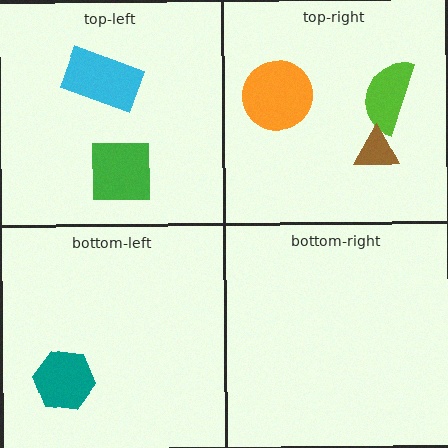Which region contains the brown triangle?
The top-right region.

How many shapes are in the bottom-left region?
1.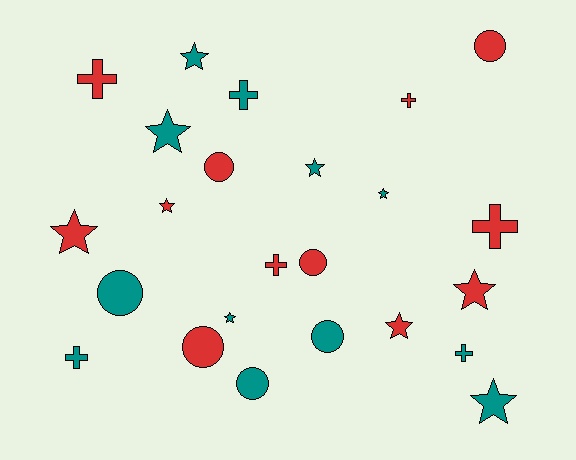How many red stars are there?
There are 4 red stars.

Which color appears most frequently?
Red, with 12 objects.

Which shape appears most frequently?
Star, with 10 objects.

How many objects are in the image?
There are 24 objects.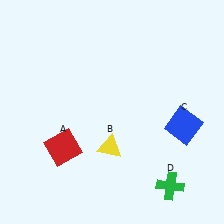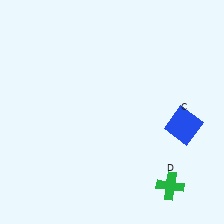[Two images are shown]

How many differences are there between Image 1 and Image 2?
There are 2 differences between the two images.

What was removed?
The yellow triangle (B), the red square (A) were removed in Image 2.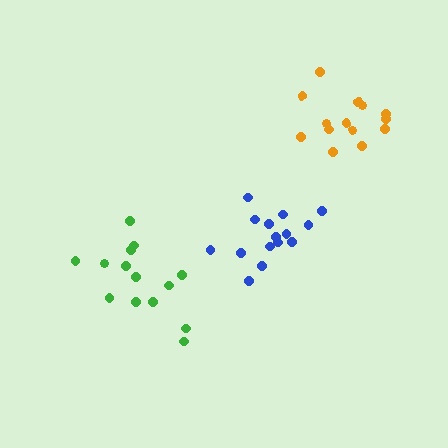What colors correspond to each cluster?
The clusters are colored: blue, green, orange.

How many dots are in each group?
Group 1: 15 dots, Group 2: 14 dots, Group 3: 14 dots (43 total).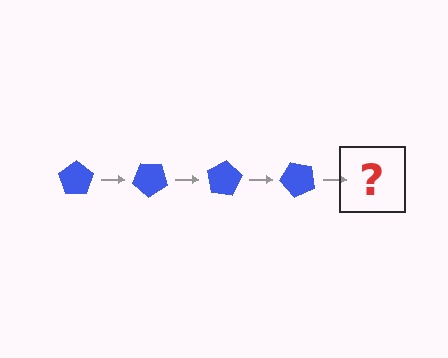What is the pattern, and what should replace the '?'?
The pattern is that the pentagon rotates 40 degrees each step. The '?' should be a blue pentagon rotated 160 degrees.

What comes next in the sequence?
The next element should be a blue pentagon rotated 160 degrees.